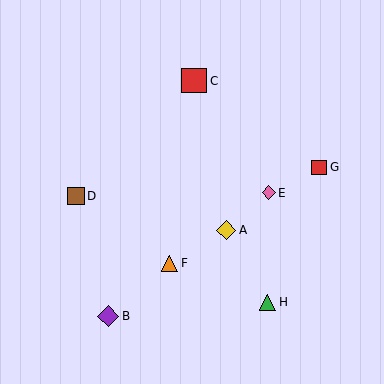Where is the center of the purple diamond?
The center of the purple diamond is at (108, 316).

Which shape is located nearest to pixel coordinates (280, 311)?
The green triangle (labeled H) at (268, 302) is nearest to that location.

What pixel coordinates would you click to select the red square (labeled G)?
Click at (319, 168) to select the red square G.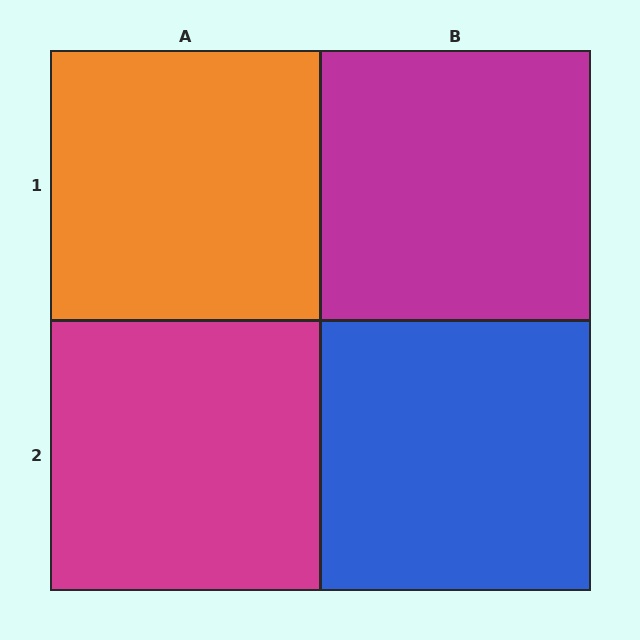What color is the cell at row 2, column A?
Magenta.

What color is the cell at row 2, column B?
Blue.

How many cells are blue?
1 cell is blue.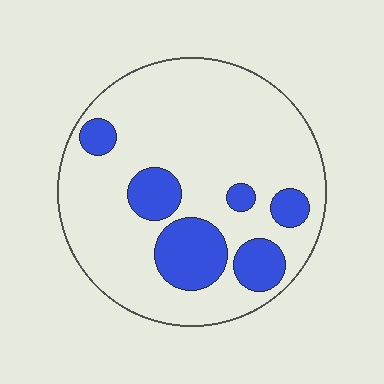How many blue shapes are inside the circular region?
6.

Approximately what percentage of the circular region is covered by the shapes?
Approximately 20%.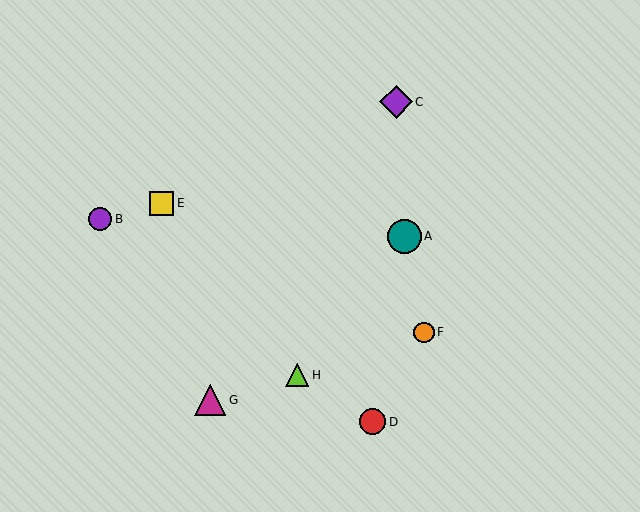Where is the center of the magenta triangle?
The center of the magenta triangle is at (210, 400).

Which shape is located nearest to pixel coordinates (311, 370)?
The lime triangle (labeled H) at (297, 375) is nearest to that location.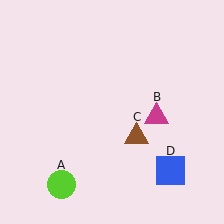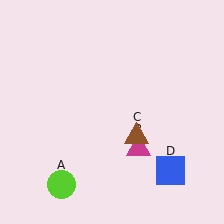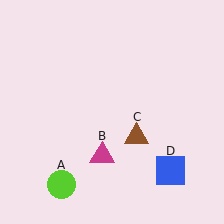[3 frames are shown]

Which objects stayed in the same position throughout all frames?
Lime circle (object A) and brown triangle (object C) and blue square (object D) remained stationary.